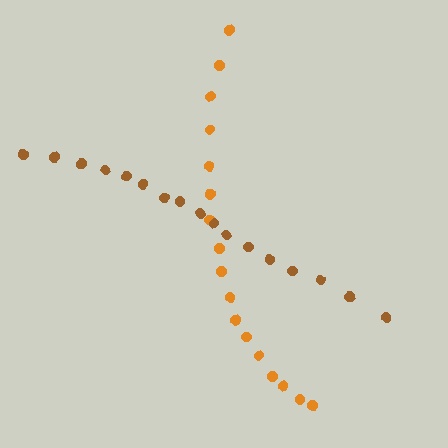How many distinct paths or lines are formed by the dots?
There are 2 distinct paths.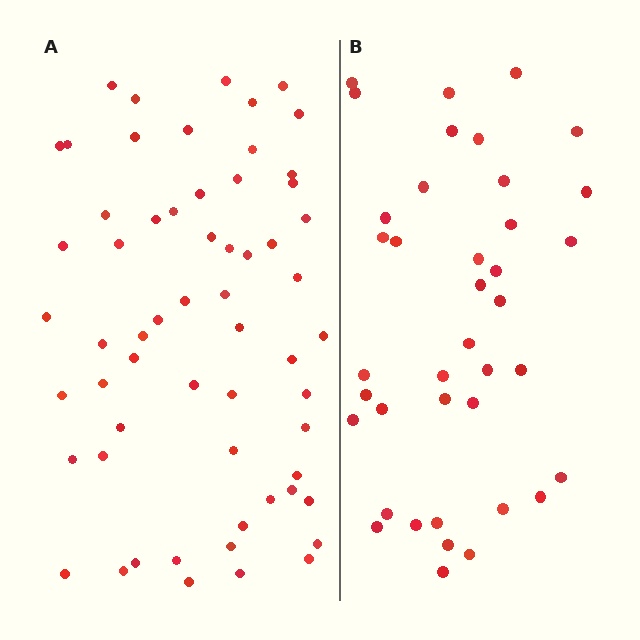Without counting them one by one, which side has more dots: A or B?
Region A (the left region) has more dots.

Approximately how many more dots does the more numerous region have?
Region A has approximately 20 more dots than region B.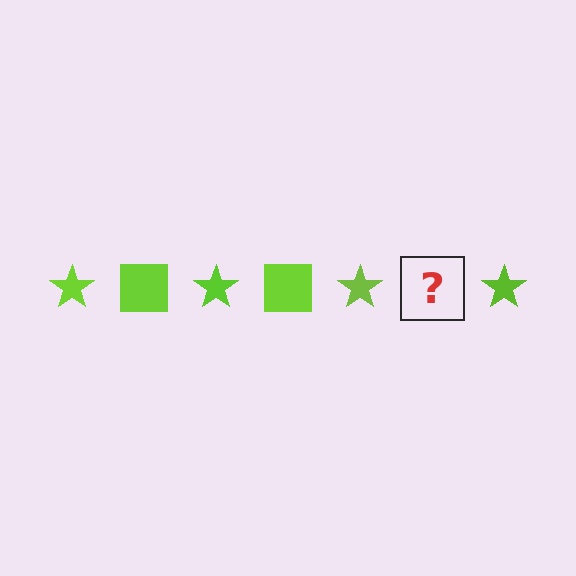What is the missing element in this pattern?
The missing element is a lime square.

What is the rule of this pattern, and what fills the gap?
The rule is that the pattern cycles through star, square shapes in lime. The gap should be filled with a lime square.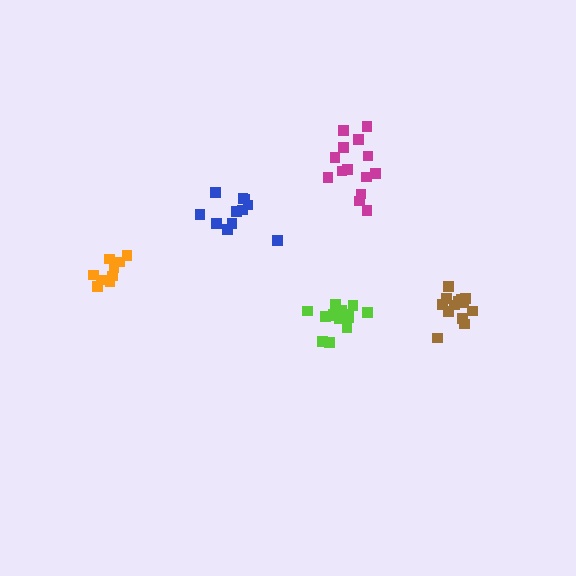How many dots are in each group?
Group 1: 14 dots, Group 2: 14 dots, Group 3: 11 dots, Group 4: 9 dots, Group 5: 13 dots (61 total).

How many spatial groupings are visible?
There are 5 spatial groupings.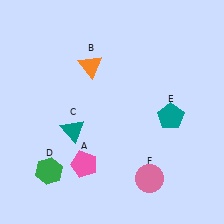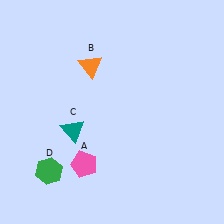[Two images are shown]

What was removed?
The teal pentagon (E), the pink circle (F) were removed in Image 2.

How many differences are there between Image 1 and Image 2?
There are 2 differences between the two images.